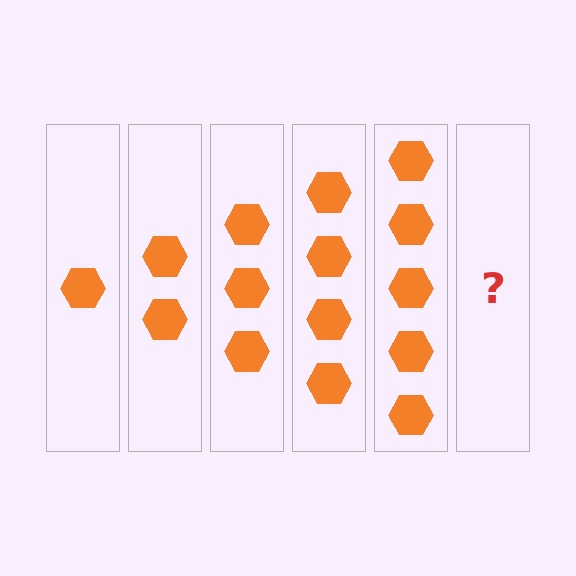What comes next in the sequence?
The next element should be 6 hexagons.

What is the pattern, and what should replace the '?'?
The pattern is that each step adds one more hexagon. The '?' should be 6 hexagons.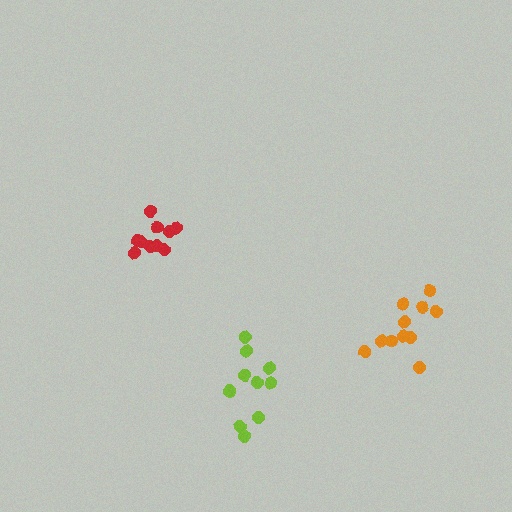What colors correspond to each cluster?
The clusters are colored: lime, red, orange.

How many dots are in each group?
Group 1: 11 dots, Group 2: 10 dots, Group 3: 11 dots (32 total).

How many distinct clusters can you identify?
There are 3 distinct clusters.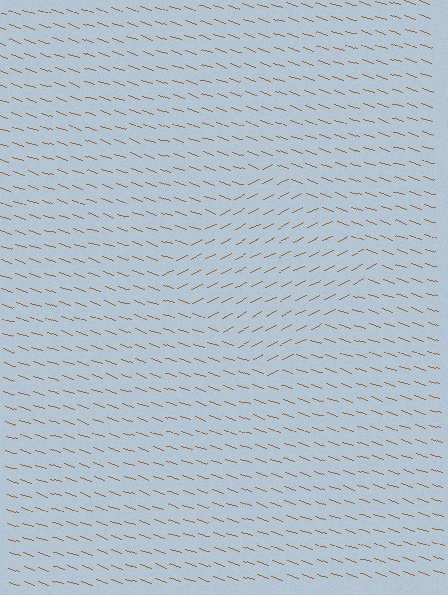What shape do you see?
I see a diamond.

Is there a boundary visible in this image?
Yes, there is a texture boundary formed by a change in line orientation.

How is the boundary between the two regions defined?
The boundary is defined purely by a change in line orientation (approximately 45 degrees difference). All lines are the same color and thickness.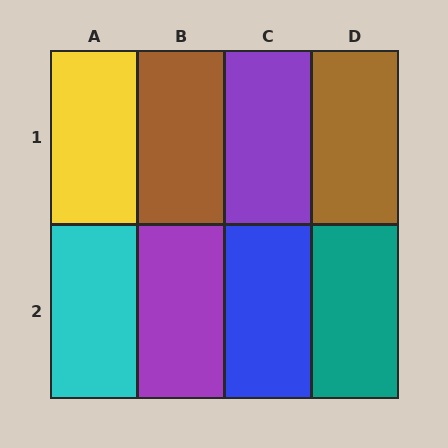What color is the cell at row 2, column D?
Teal.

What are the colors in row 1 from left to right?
Yellow, brown, purple, brown.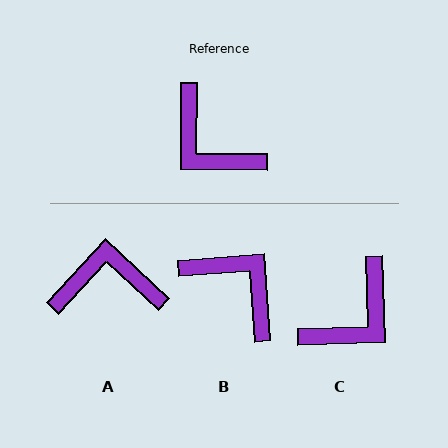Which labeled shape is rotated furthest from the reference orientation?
B, about 176 degrees away.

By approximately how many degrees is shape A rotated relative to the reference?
Approximately 133 degrees clockwise.